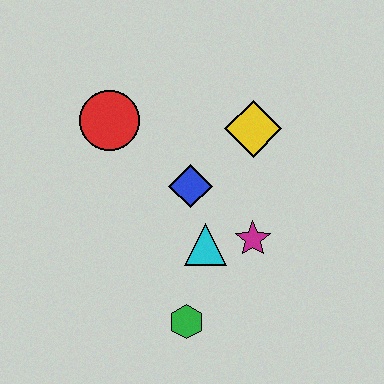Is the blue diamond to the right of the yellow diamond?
No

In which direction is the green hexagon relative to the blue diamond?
The green hexagon is below the blue diamond.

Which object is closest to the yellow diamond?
The blue diamond is closest to the yellow diamond.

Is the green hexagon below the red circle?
Yes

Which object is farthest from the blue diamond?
The green hexagon is farthest from the blue diamond.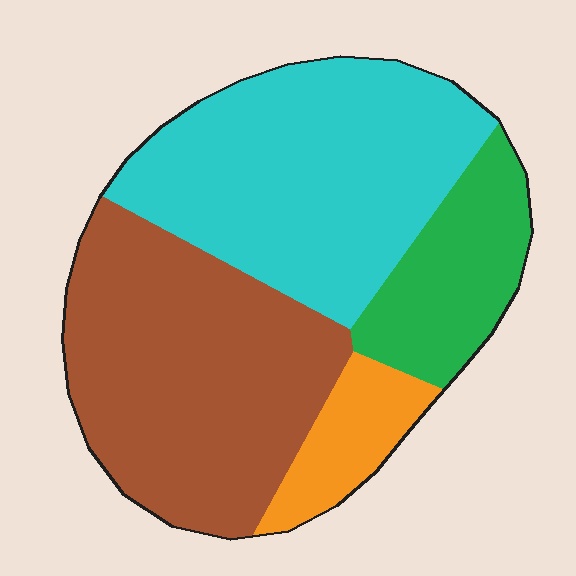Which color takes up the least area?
Orange, at roughly 10%.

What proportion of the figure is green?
Green covers 15% of the figure.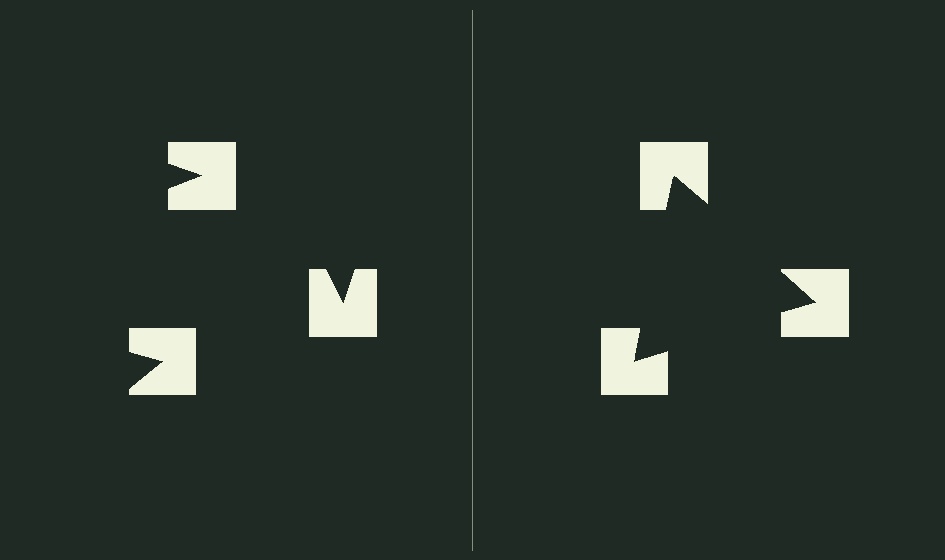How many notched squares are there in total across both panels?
6 — 3 on each side.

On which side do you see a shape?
An illusory triangle appears on the right side. On the left side the wedge cuts are rotated, so no coherent shape forms.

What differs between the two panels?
The notched squares are positioned identically on both sides; only the wedge orientations differ. On the right they align to a triangle; on the left they are misaligned.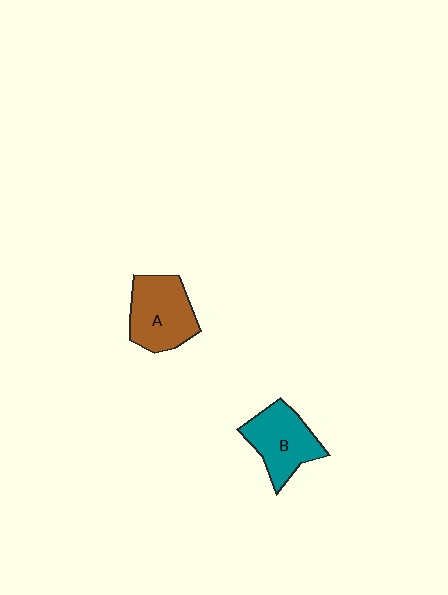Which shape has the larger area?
Shape A (brown).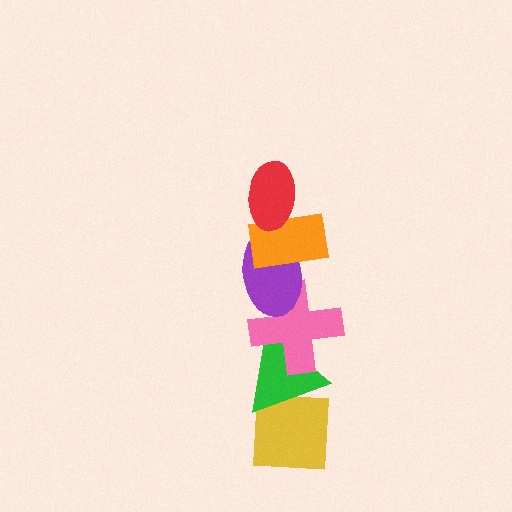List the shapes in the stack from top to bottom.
From top to bottom: the red ellipse, the orange rectangle, the purple ellipse, the pink cross, the green triangle, the yellow square.